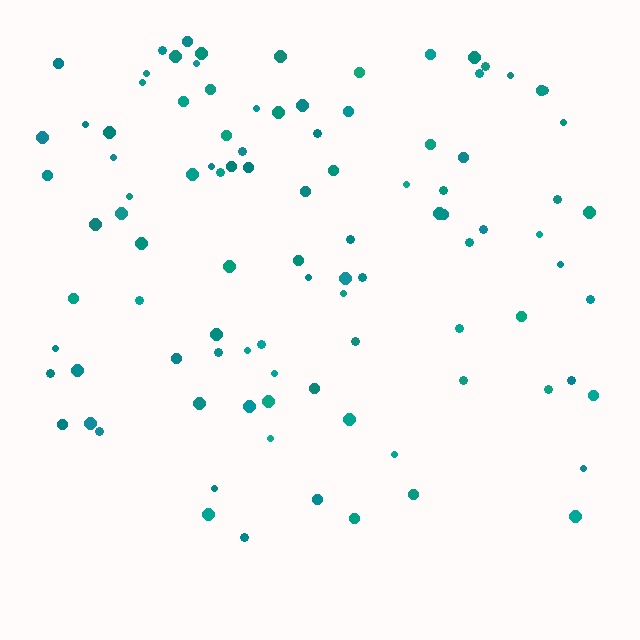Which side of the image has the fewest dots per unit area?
The bottom.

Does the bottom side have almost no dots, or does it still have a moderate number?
Still a moderate number, just noticeably fewer than the top.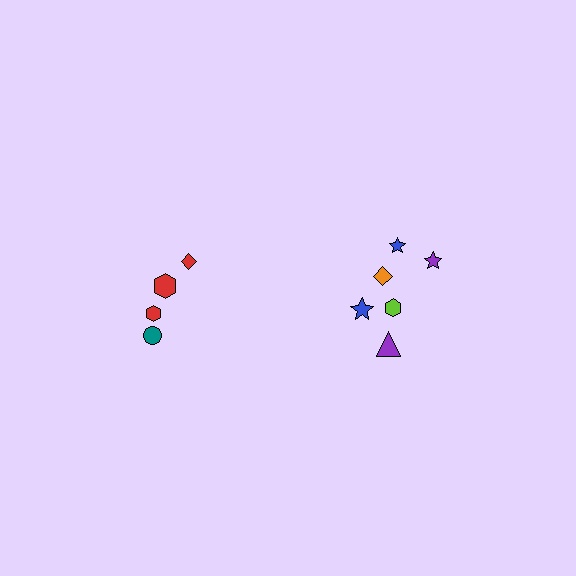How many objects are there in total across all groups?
There are 10 objects.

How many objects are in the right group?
There are 6 objects.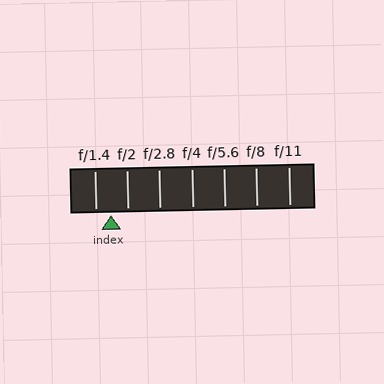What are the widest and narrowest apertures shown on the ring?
The widest aperture shown is f/1.4 and the narrowest is f/11.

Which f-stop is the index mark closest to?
The index mark is closest to f/1.4.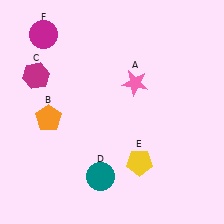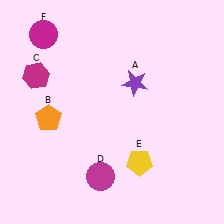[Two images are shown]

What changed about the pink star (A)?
In Image 1, A is pink. In Image 2, it changed to purple.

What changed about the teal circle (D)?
In Image 1, D is teal. In Image 2, it changed to magenta.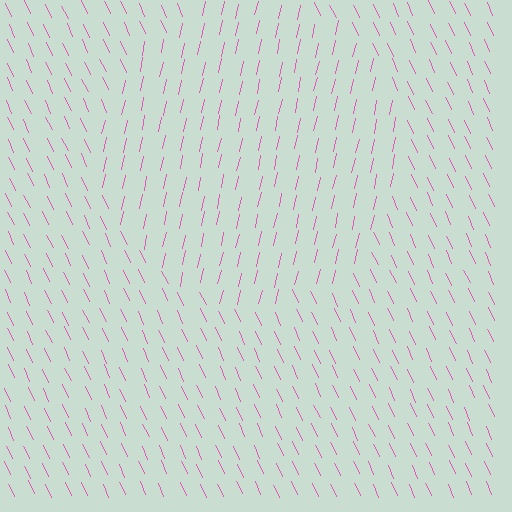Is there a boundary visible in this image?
Yes, there is a texture boundary formed by a change in line orientation.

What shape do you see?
I see a circle.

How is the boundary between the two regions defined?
The boundary is defined purely by a change in line orientation (approximately 37 degrees difference). All lines are the same color and thickness.